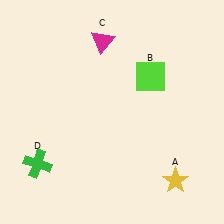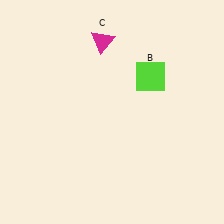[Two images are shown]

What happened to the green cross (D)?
The green cross (D) was removed in Image 2. It was in the bottom-left area of Image 1.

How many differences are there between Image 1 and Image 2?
There are 2 differences between the two images.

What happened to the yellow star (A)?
The yellow star (A) was removed in Image 2. It was in the bottom-right area of Image 1.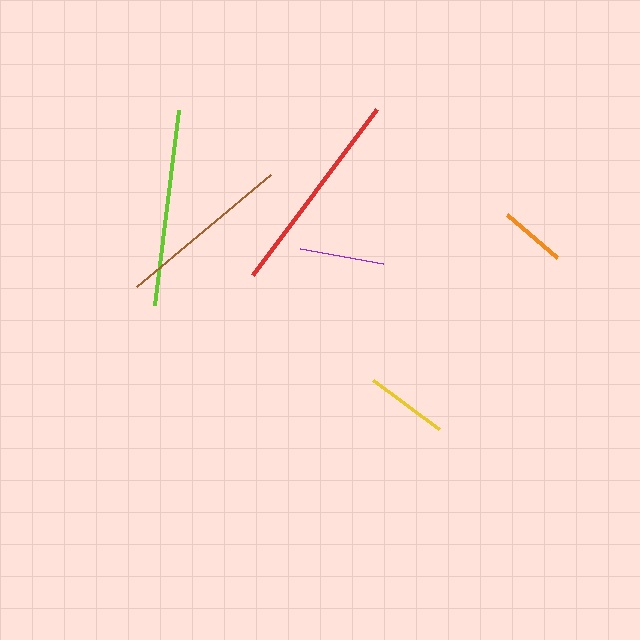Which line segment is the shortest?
The orange line is the shortest at approximately 66 pixels.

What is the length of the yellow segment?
The yellow segment is approximately 82 pixels long.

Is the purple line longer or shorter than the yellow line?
The purple line is longer than the yellow line.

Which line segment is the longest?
The red line is the longest at approximately 207 pixels.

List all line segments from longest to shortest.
From longest to shortest: red, lime, brown, purple, yellow, orange.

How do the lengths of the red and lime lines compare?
The red and lime lines are approximately the same length.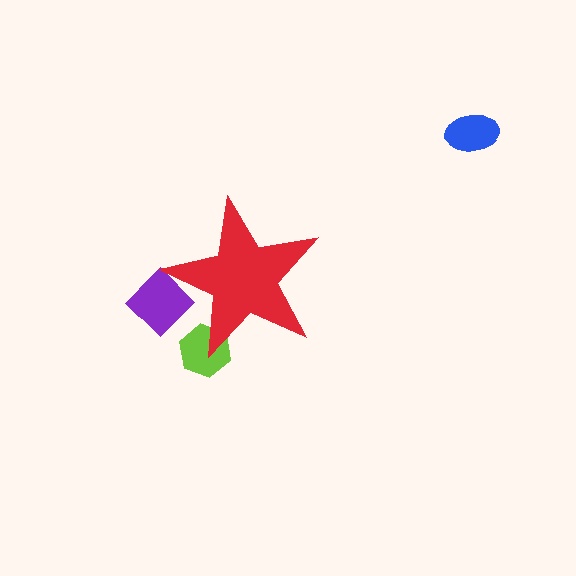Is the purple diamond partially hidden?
Yes, the purple diamond is partially hidden behind the red star.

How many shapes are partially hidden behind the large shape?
2 shapes are partially hidden.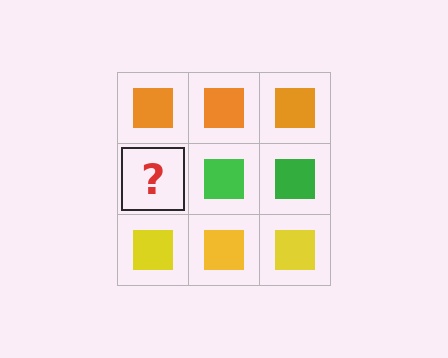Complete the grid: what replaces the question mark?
The question mark should be replaced with a green square.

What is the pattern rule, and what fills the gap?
The rule is that each row has a consistent color. The gap should be filled with a green square.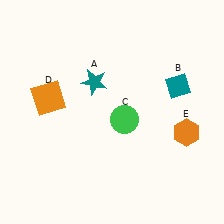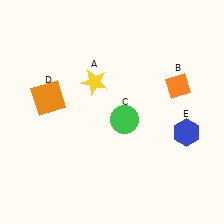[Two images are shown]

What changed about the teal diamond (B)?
In Image 1, B is teal. In Image 2, it changed to orange.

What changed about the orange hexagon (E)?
In Image 1, E is orange. In Image 2, it changed to blue.